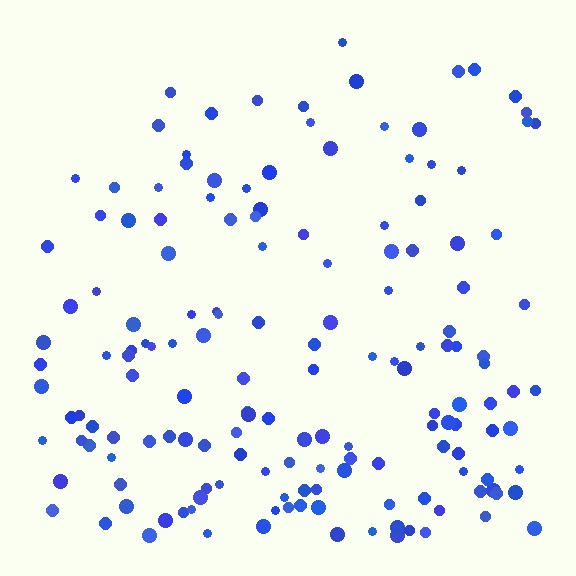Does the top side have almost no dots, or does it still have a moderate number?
Still a moderate number, just noticeably fewer than the bottom.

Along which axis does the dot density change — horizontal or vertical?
Vertical.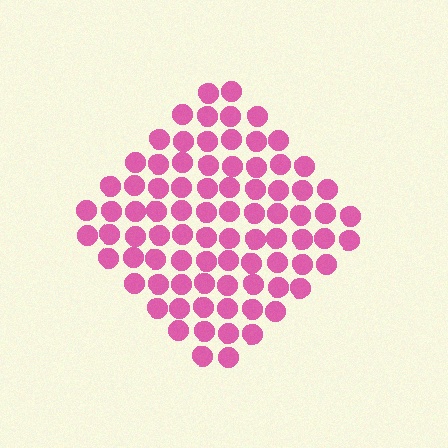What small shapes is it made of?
It is made of small circles.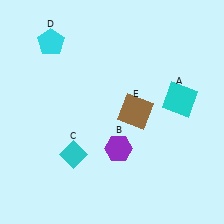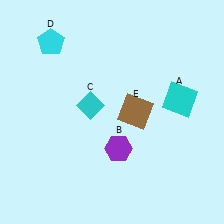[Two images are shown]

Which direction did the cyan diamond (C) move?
The cyan diamond (C) moved up.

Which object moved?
The cyan diamond (C) moved up.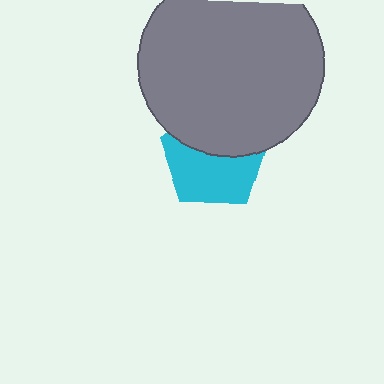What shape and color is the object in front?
The object in front is a gray circle.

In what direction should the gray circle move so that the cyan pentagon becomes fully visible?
The gray circle should move up. That is the shortest direction to clear the overlap and leave the cyan pentagon fully visible.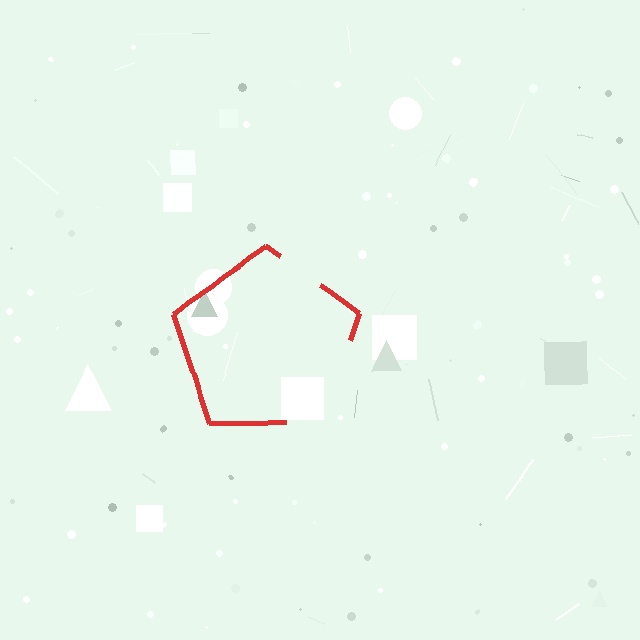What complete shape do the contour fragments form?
The contour fragments form a pentagon.